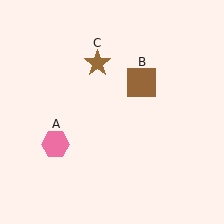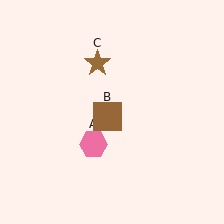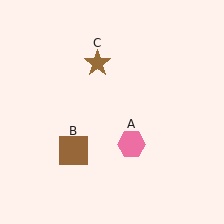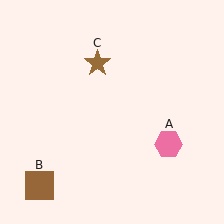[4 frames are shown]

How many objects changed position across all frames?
2 objects changed position: pink hexagon (object A), brown square (object B).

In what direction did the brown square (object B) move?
The brown square (object B) moved down and to the left.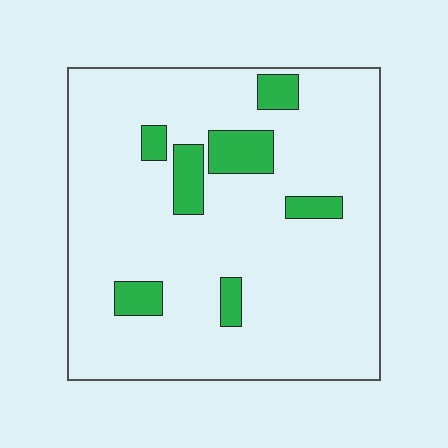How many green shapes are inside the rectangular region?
7.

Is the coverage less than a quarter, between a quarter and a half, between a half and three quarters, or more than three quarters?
Less than a quarter.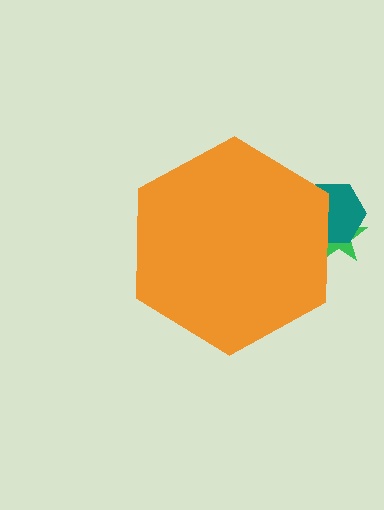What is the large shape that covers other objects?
An orange hexagon.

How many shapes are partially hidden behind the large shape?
3 shapes are partially hidden.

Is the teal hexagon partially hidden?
Yes, the teal hexagon is partially hidden behind the orange hexagon.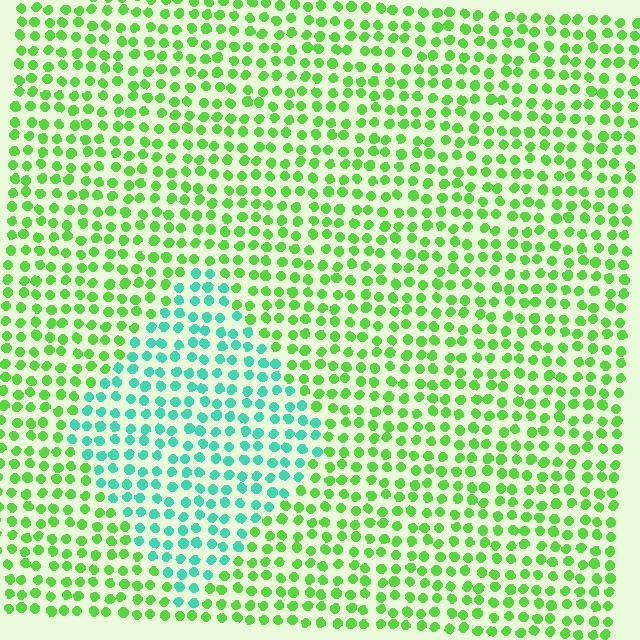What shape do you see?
I see a diamond.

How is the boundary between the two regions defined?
The boundary is defined purely by a slight shift in hue (about 54 degrees). Spacing, size, and orientation are identical on both sides.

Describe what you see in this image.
The image is filled with small lime elements in a uniform arrangement. A diamond-shaped region is visible where the elements are tinted to a slightly different hue, forming a subtle color boundary.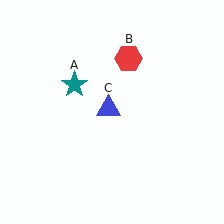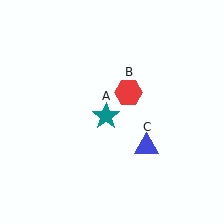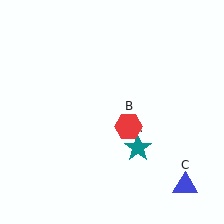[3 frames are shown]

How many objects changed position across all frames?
3 objects changed position: teal star (object A), red hexagon (object B), blue triangle (object C).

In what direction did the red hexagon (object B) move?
The red hexagon (object B) moved down.